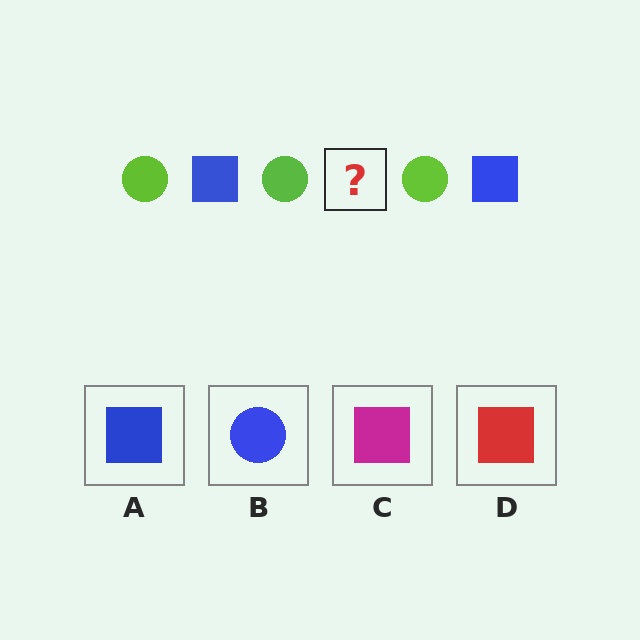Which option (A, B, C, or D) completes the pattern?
A.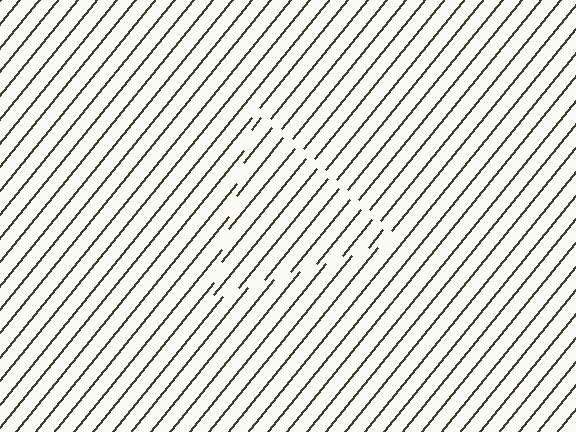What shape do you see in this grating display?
An illusory triangle. The interior of the shape contains the same grating, shifted by half a period — the contour is defined by the phase discontinuity where line-ends from the inner and outer gratings abut.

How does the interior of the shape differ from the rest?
The interior of the shape contains the same grating, shifted by half a period — the contour is defined by the phase discontinuity where line-ends from the inner and outer gratings abut.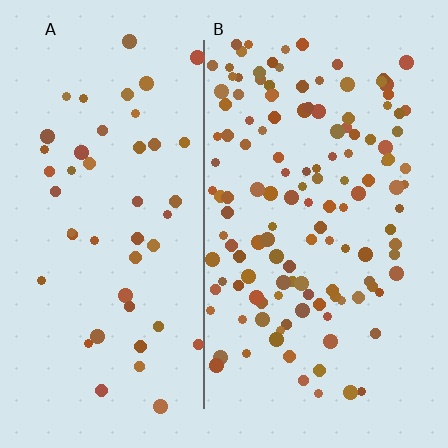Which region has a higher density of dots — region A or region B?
B (the right).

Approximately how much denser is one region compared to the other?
Approximately 2.7× — region B over region A.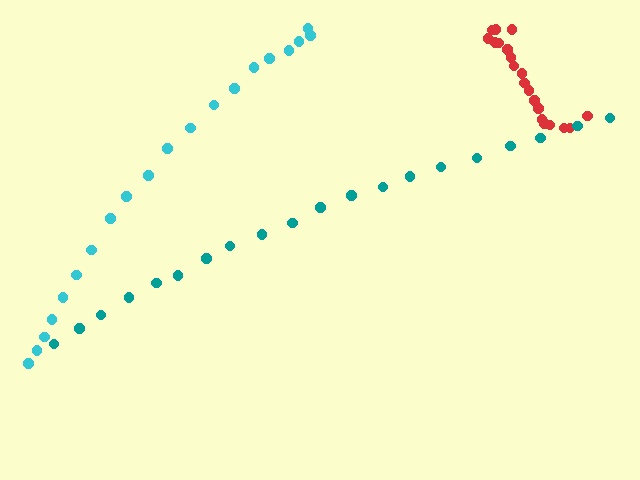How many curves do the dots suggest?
There are 3 distinct paths.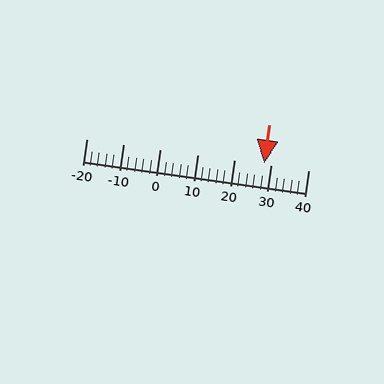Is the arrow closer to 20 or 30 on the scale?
The arrow is closer to 30.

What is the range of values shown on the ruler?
The ruler shows values from -20 to 40.